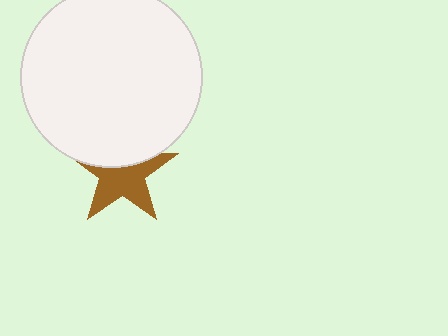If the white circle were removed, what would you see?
You would see the complete brown star.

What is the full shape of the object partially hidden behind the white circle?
The partially hidden object is a brown star.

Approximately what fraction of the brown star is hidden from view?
Roughly 37% of the brown star is hidden behind the white circle.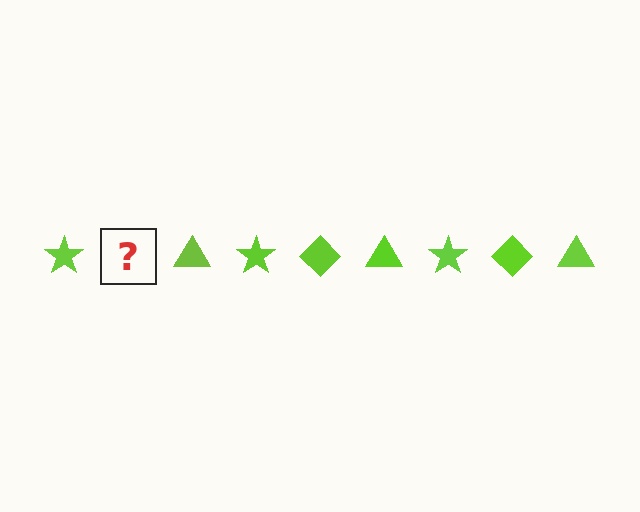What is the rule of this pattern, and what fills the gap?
The rule is that the pattern cycles through star, diamond, triangle shapes in lime. The gap should be filled with a lime diamond.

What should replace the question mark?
The question mark should be replaced with a lime diamond.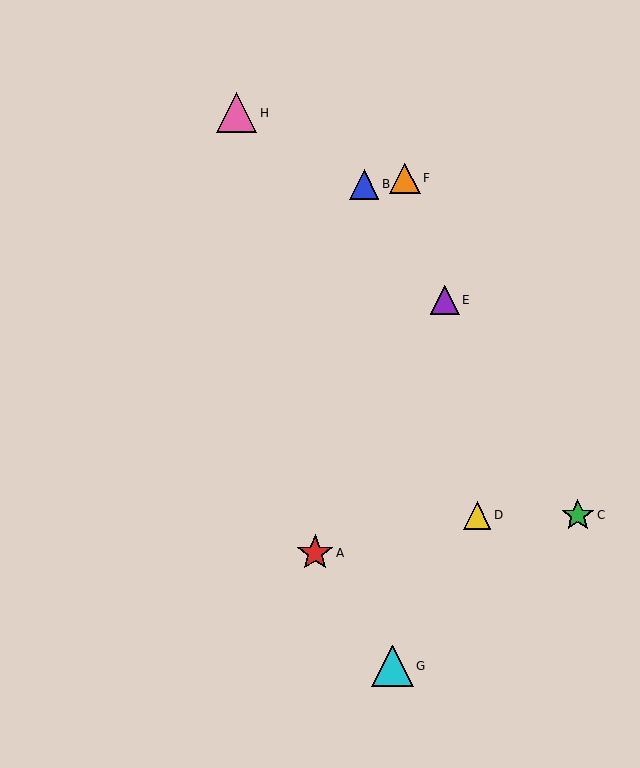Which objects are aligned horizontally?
Objects C, D are aligned horizontally.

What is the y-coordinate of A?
Object A is at y≈553.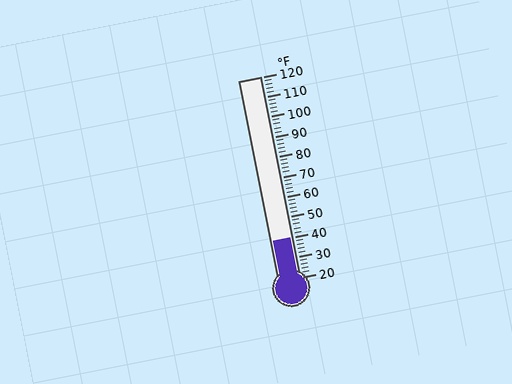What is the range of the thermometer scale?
The thermometer scale ranges from 20°F to 120°F.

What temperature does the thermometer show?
The thermometer shows approximately 40°F.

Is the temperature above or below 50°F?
The temperature is below 50°F.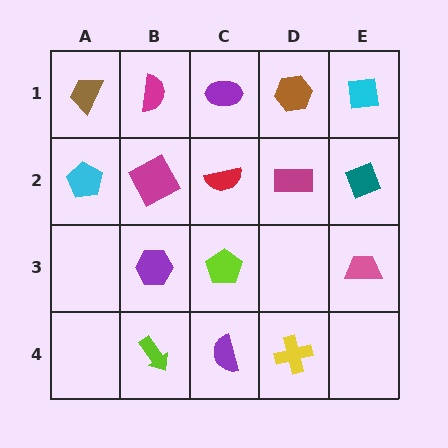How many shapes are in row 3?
3 shapes.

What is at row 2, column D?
A magenta rectangle.